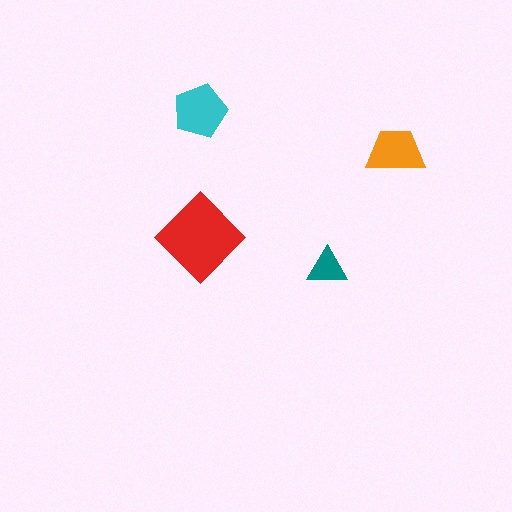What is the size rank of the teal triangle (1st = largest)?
4th.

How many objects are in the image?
There are 4 objects in the image.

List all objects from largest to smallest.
The red diamond, the cyan pentagon, the orange trapezoid, the teal triangle.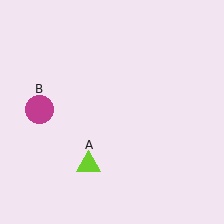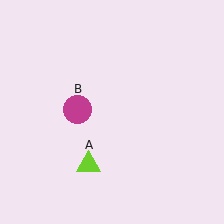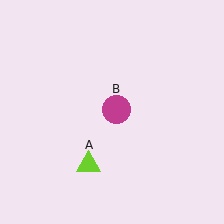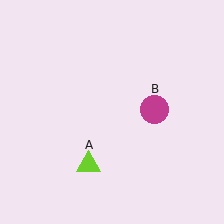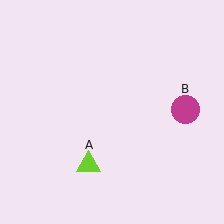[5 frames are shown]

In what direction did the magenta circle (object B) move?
The magenta circle (object B) moved right.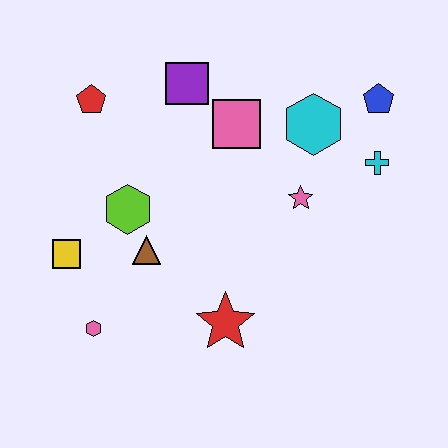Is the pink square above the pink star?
Yes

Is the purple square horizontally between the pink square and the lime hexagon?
Yes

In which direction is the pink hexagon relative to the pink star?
The pink hexagon is to the left of the pink star.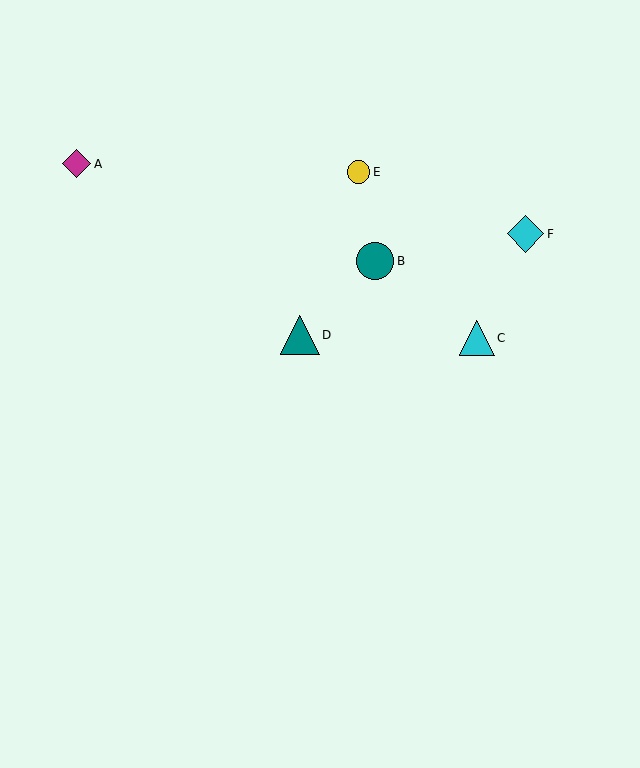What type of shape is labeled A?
Shape A is a magenta diamond.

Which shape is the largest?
The teal triangle (labeled D) is the largest.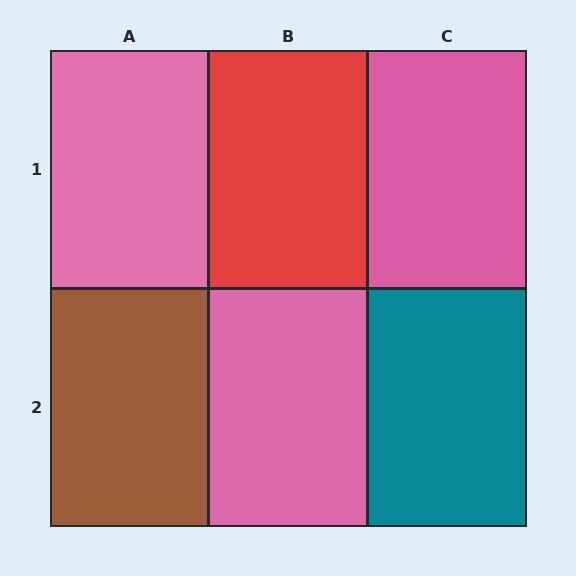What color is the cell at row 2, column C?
Teal.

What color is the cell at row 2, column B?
Pink.